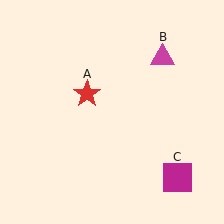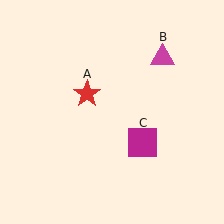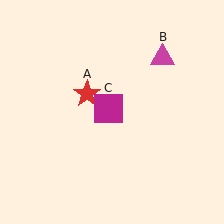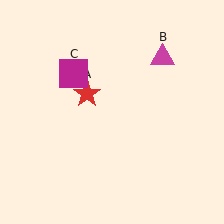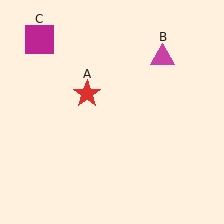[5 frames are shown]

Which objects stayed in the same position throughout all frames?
Red star (object A) and magenta triangle (object B) remained stationary.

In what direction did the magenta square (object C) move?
The magenta square (object C) moved up and to the left.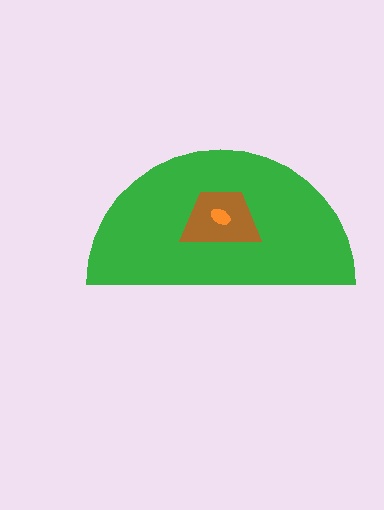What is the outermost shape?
The green semicircle.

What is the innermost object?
The orange ellipse.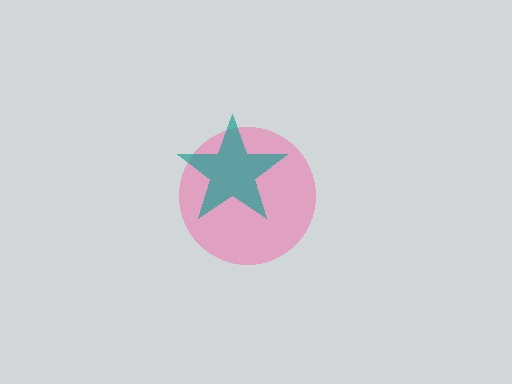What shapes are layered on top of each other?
The layered shapes are: a pink circle, a teal star.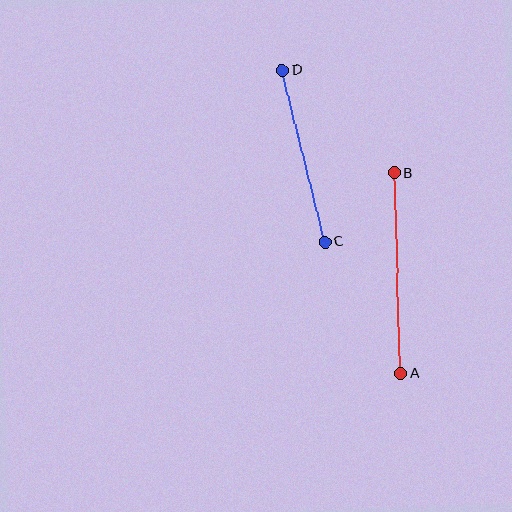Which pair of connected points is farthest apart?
Points A and B are farthest apart.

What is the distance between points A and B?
The distance is approximately 200 pixels.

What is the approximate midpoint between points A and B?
The midpoint is at approximately (398, 273) pixels.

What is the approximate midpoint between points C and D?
The midpoint is at approximately (304, 156) pixels.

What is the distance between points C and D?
The distance is approximately 177 pixels.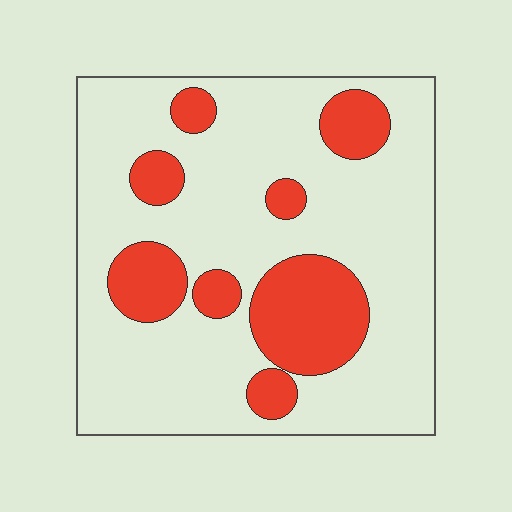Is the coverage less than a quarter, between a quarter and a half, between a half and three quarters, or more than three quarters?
Less than a quarter.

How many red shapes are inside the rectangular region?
8.